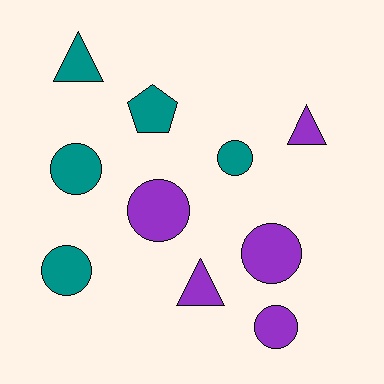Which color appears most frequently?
Teal, with 5 objects.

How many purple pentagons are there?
There are no purple pentagons.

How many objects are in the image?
There are 10 objects.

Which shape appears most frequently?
Circle, with 6 objects.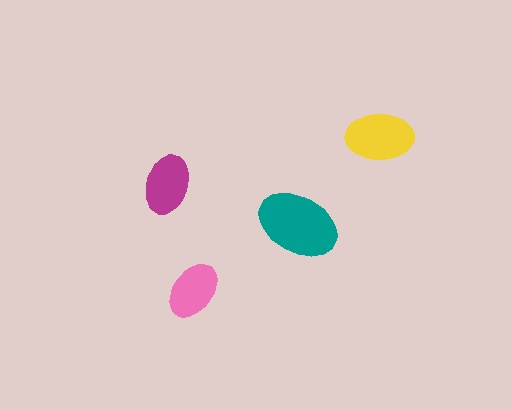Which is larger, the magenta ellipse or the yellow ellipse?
The yellow one.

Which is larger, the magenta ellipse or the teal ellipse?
The teal one.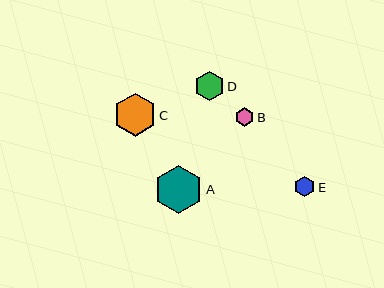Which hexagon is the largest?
Hexagon A is the largest with a size of approximately 49 pixels.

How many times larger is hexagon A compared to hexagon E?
Hexagon A is approximately 2.4 times the size of hexagon E.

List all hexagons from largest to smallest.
From largest to smallest: A, C, D, E, B.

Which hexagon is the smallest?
Hexagon B is the smallest with a size of approximately 19 pixels.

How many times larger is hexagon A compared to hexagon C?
Hexagon A is approximately 1.1 times the size of hexagon C.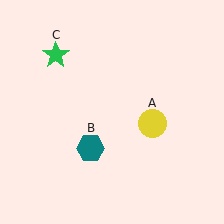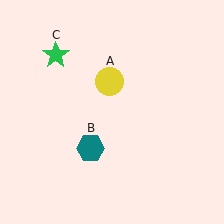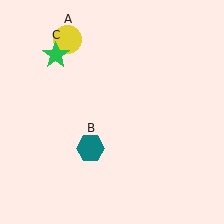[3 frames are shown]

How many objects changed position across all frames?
1 object changed position: yellow circle (object A).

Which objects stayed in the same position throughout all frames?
Teal hexagon (object B) and green star (object C) remained stationary.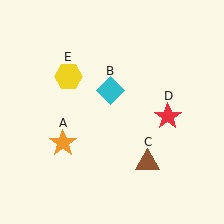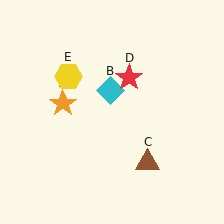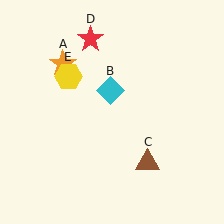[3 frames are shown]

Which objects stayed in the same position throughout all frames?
Cyan diamond (object B) and brown triangle (object C) and yellow hexagon (object E) remained stationary.